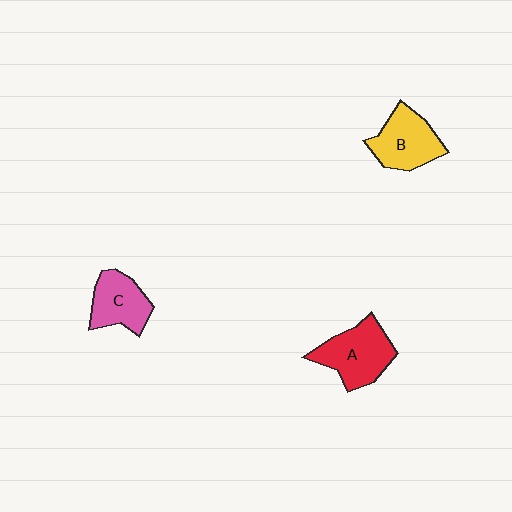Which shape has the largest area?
Shape A (red).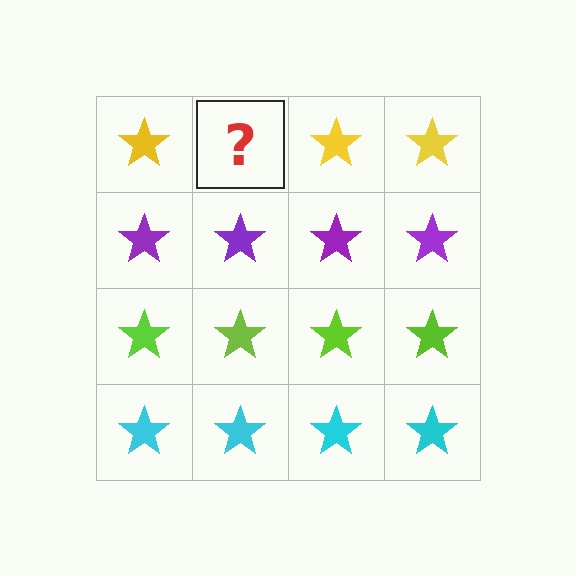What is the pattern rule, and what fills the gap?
The rule is that each row has a consistent color. The gap should be filled with a yellow star.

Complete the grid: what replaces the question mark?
The question mark should be replaced with a yellow star.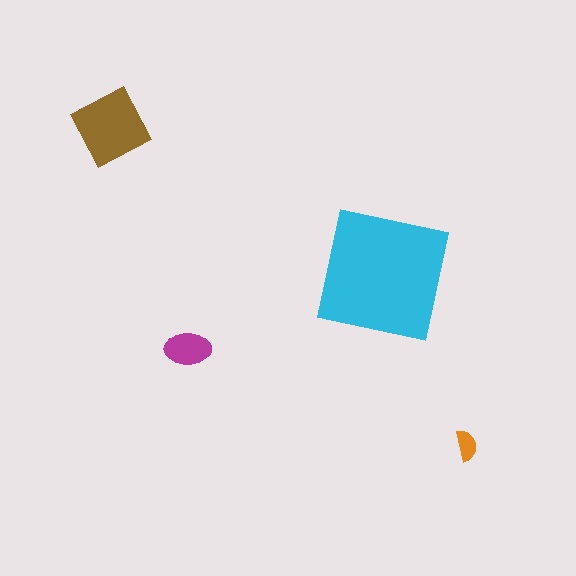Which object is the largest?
The cyan square.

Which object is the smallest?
The orange semicircle.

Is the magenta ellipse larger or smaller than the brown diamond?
Smaller.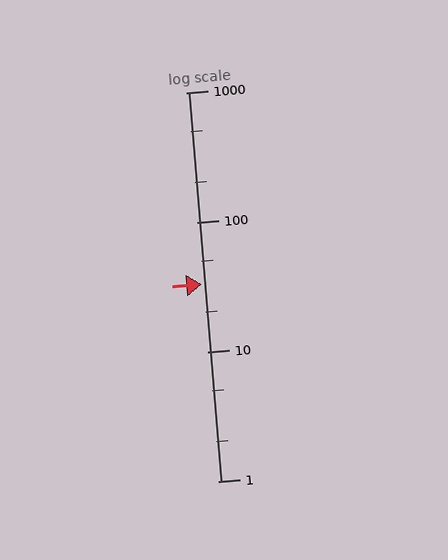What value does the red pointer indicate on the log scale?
The pointer indicates approximately 33.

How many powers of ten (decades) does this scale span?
The scale spans 3 decades, from 1 to 1000.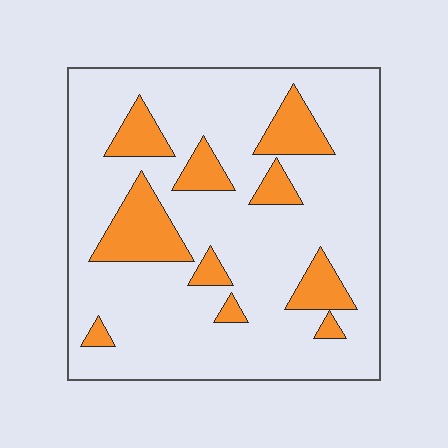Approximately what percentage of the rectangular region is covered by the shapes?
Approximately 20%.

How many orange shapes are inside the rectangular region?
10.